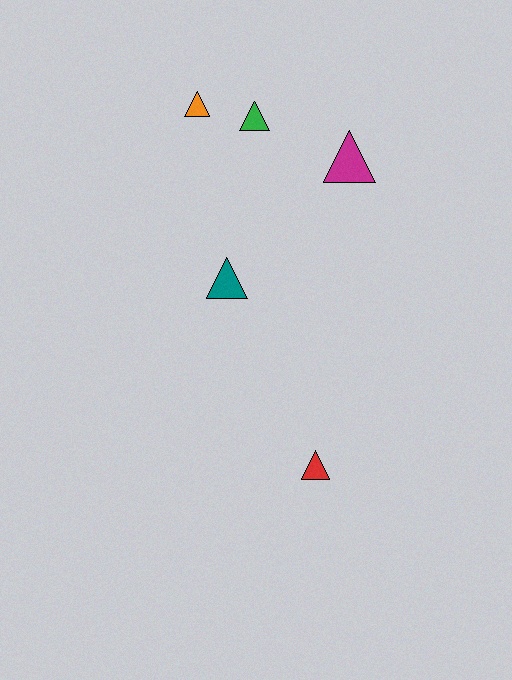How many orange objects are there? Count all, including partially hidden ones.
There is 1 orange object.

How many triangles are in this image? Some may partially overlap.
There are 5 triangles.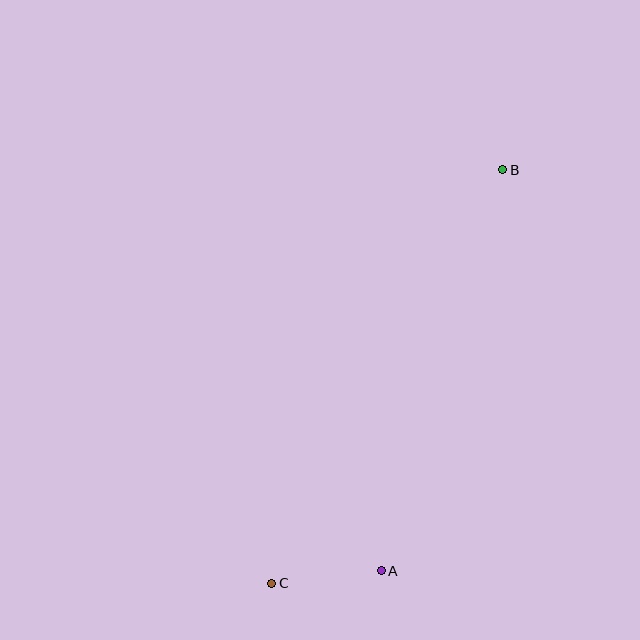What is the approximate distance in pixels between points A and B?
The distance between A and B is approximately 419 pixels.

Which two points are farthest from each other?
Points B and C are farthest from each other.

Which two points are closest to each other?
Points A and C are closest to each other.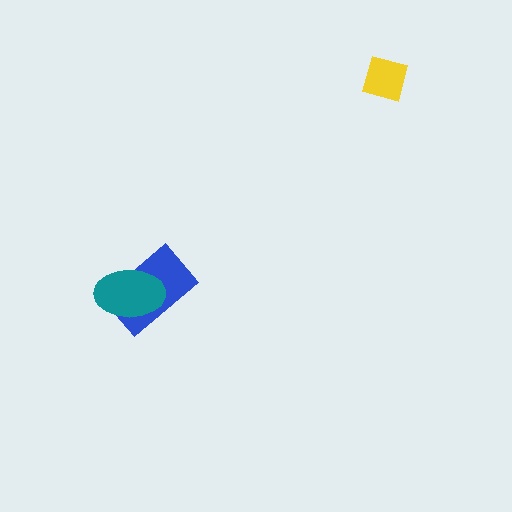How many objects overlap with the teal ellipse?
1 object overlaps with the teal ellipse.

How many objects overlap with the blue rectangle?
1 object overlaps with the blue rectangle.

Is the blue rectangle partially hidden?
Yes, it is partially covered by another shape.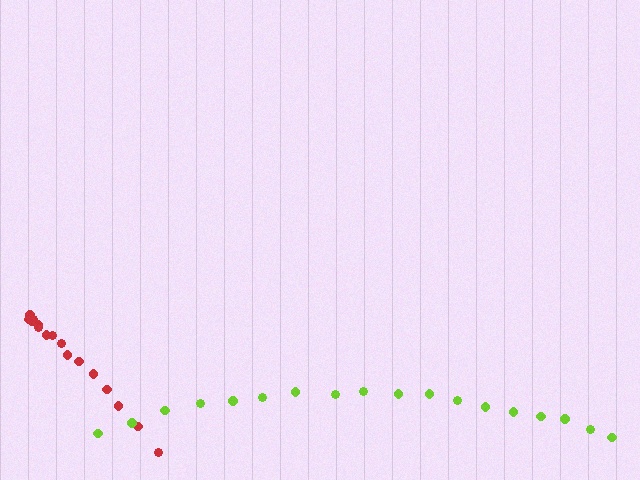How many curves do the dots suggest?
There are 2 distinct paths.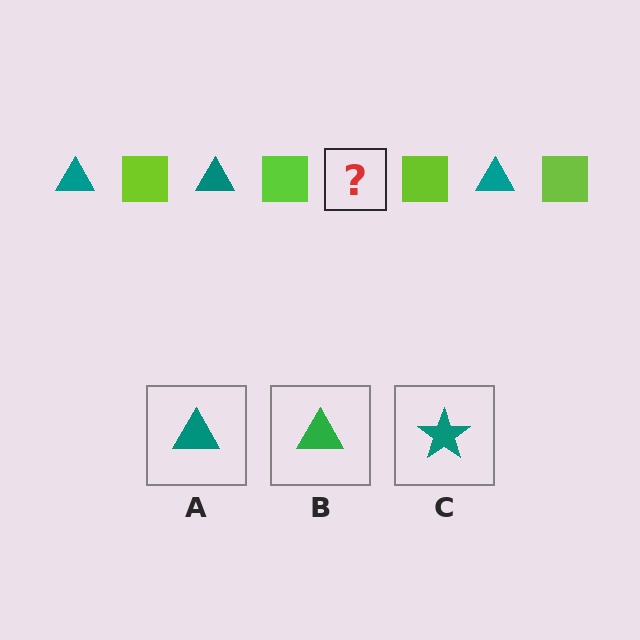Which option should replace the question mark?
Option A.